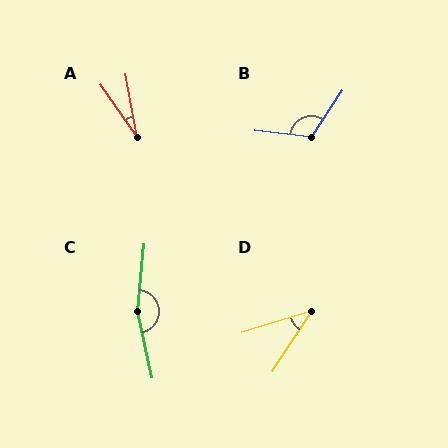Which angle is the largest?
C, at approximately 162 degrees.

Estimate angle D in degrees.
Approximately 39 degrees.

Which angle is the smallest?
A, at approximately 25 degrees.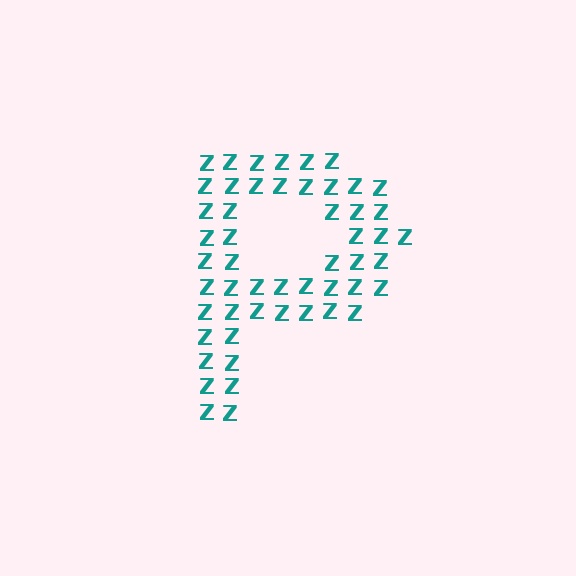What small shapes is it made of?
It is made of small letter Z's.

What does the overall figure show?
The overall figure shows the letter P.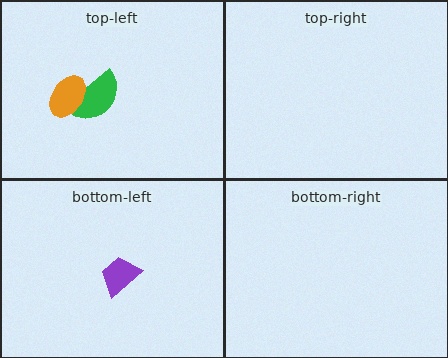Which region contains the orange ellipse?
The top-left region.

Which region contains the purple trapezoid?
The bottom-left region.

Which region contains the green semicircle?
The top-left region.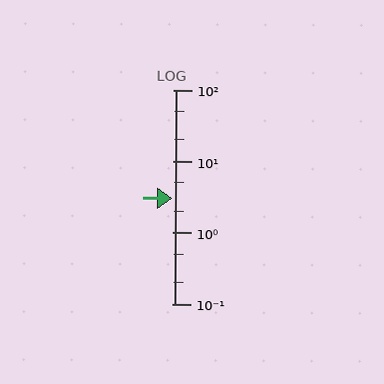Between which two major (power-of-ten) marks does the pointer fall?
The pointer is between 1 and 10.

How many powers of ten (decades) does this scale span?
The scale spans 3 decades, from 0.1 to 100.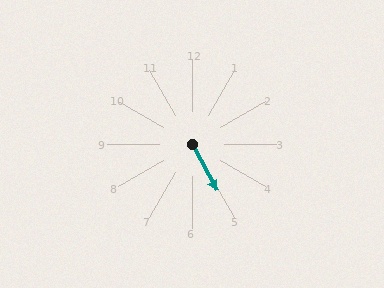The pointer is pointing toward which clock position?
Roughly 5 o'clock.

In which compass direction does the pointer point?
Southeast.